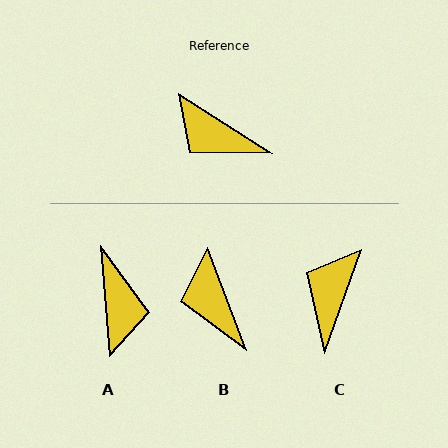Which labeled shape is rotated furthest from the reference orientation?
A, about 127 degrees away.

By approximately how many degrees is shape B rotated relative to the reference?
Approximately 37 degrees clockwise.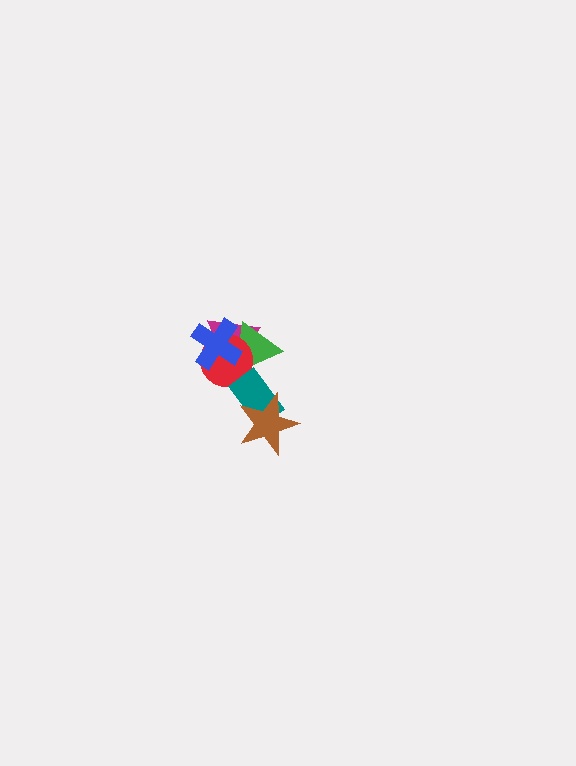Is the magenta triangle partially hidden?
Yes, it is partially covered by another shape.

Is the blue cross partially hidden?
No, no other shape covers it.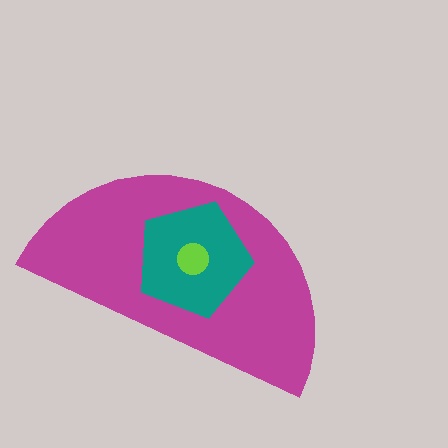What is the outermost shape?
The magenta semicircle.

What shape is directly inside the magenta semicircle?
The teal pentagon.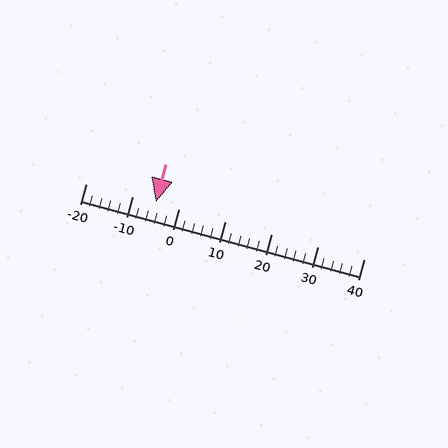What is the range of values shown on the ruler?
The ruler shows values from -20 to 40.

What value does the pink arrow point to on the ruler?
The pink arrow points to approximately -5.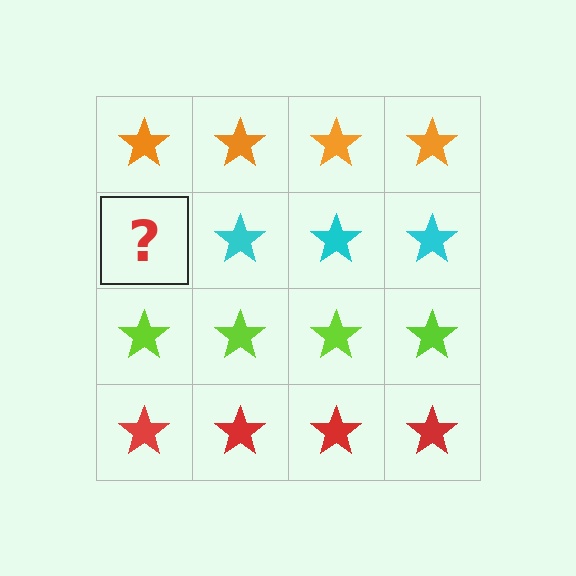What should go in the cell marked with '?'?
The missing cell should contain a cyan star.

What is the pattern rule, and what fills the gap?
The rule is that each row has a consistent color. The gap should be filled with a cyan star.